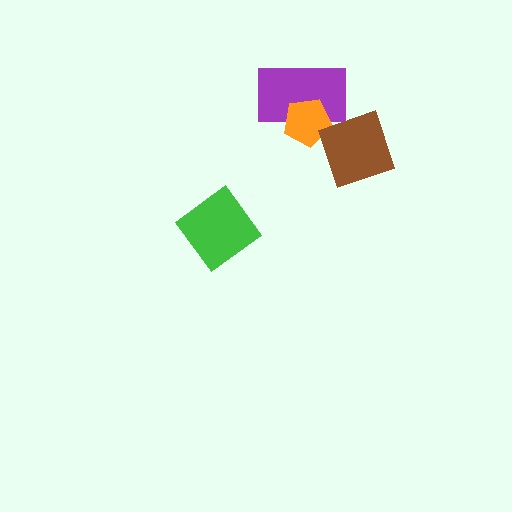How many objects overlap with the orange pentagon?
2 objects overlap with the orange pentagon.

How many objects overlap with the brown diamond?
2 objects overlap with the brown diamond.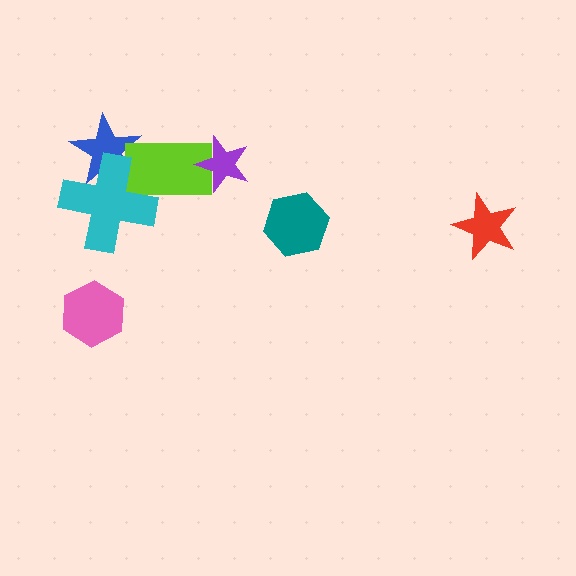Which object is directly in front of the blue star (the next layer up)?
The lime rectangle is directly in front of the blue star.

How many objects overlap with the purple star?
1 object overlaps with the purple star.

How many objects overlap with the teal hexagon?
0 objects overlap with the teal hexagon.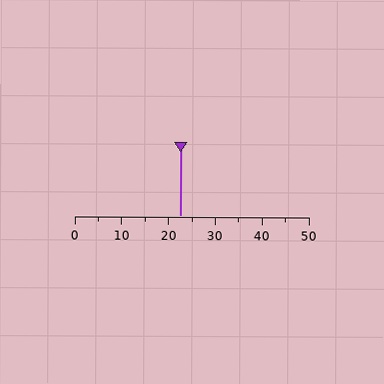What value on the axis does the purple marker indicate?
The marker indicates approximately 22.5.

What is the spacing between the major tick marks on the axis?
The major ticks are spaced 10 apart.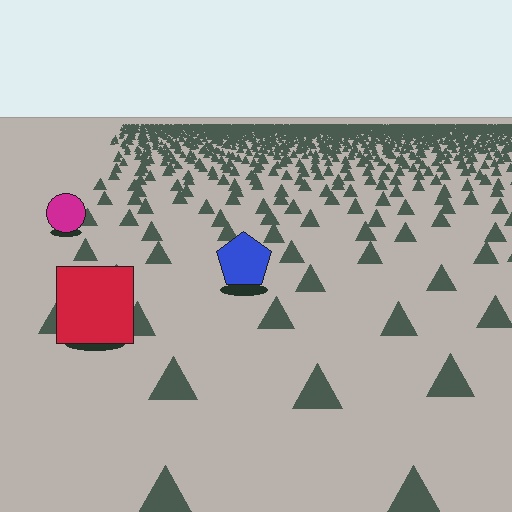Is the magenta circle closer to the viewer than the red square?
No. The red square is closer — you can tell from the texture gradient: the ground texture is coarser near it.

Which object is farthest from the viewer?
The magenta circle is farthest from the viewer. It appears smaller and the ground texture around it is denser.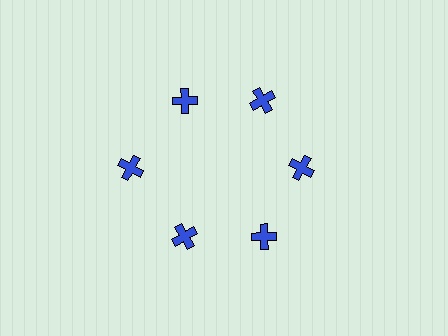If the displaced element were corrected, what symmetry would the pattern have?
It would have 6-fold rotational symmetry — the pattern would map onto itself every 60 degrees.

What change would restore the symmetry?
The symmetry would be restored by moving it inward, back onto the ring so that all 6 crosses sit at equal angles and equal distance from the center.